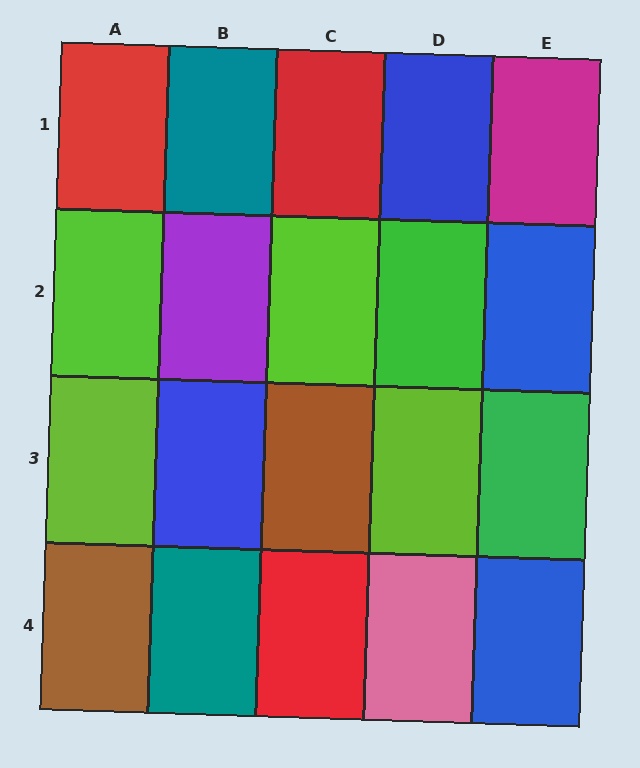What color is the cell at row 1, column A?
Red.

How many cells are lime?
4 cells are lime.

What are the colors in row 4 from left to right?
Brown, teal, red, pink, blue.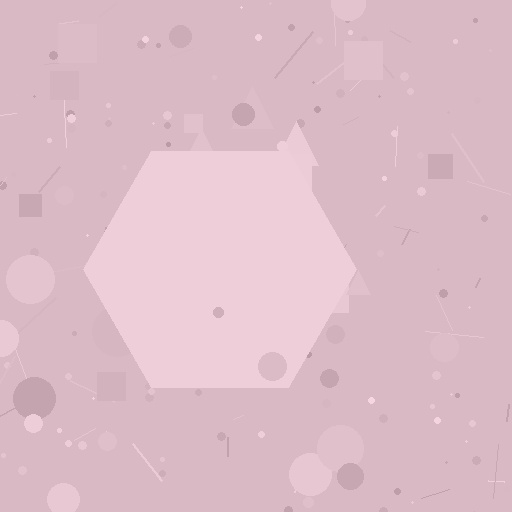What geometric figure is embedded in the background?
A hexagon is embedded in the background.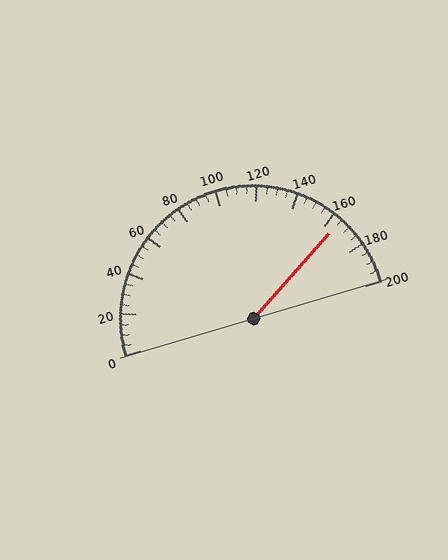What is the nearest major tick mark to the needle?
The nearest major tick mark is 160.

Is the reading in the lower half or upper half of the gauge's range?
The reading is in the upper half of the range (0 to 200).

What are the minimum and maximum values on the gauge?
The gauge ranges from 0 to 200.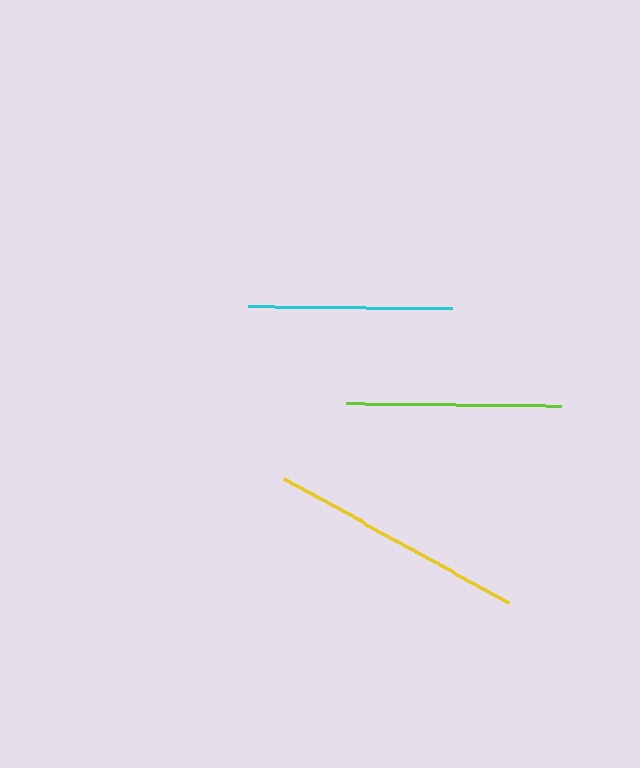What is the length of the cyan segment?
The cyan segment is approximately 204 pixels long.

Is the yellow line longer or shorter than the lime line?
The yellow line is longer than the lime line.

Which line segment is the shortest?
The cyan line is the shortest at approximately 204 pixels.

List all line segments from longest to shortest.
From longest to shortest: yellow, lime, cyan.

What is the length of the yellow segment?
The yellow segment is approximately 257 pixels long.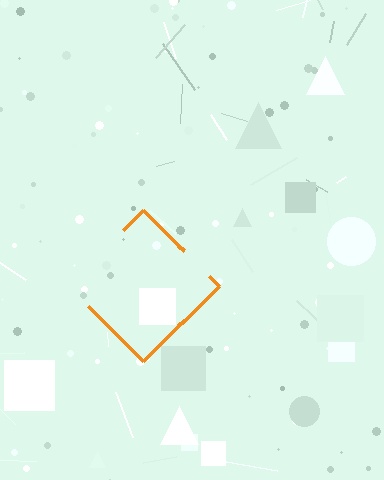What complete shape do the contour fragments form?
The contour fragments form a diamond.